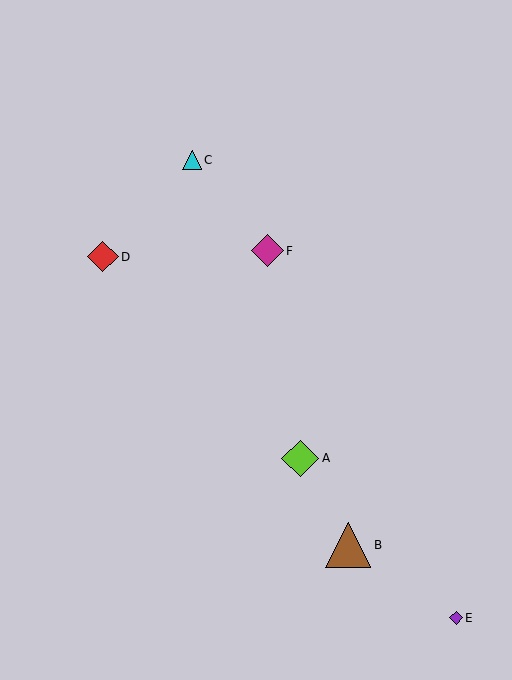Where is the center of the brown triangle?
The center of the brown triangle is at (348, 545).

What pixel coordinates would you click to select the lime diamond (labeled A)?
Click at (300, 458) to select the lime diamond A.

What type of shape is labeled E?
Shape E is a purple diamond.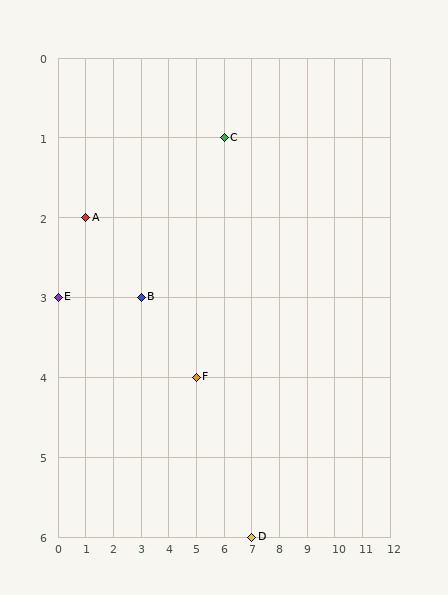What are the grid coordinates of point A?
Point A is at grid coordinates (1, 2).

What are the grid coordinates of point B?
Point B is at grid coordinates (3, 3).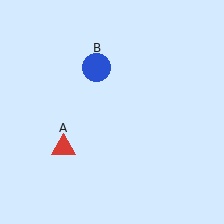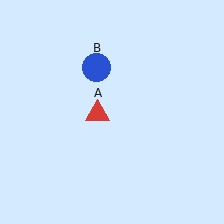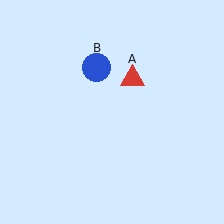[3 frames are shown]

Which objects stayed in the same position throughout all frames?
Blue circle (object B) remained stationary.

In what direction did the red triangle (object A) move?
The red triangle (object A) moved up and to the right.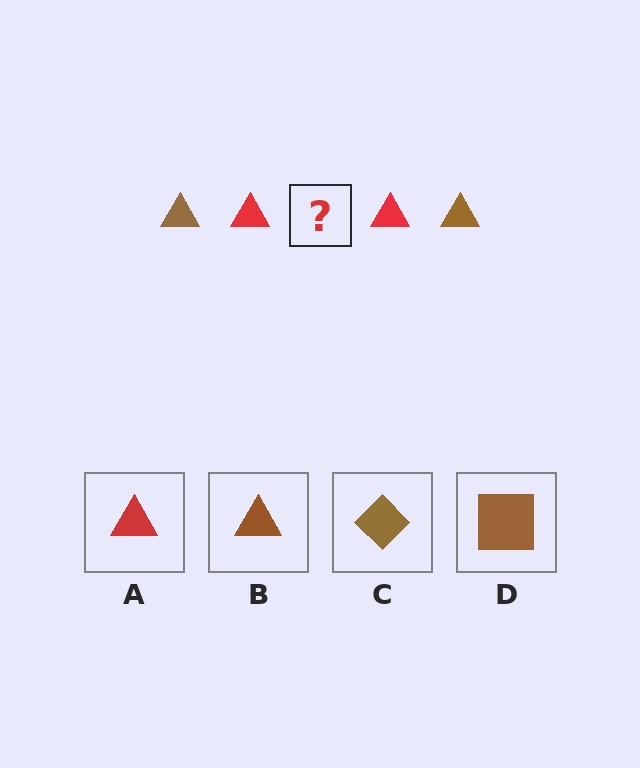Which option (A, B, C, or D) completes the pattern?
B.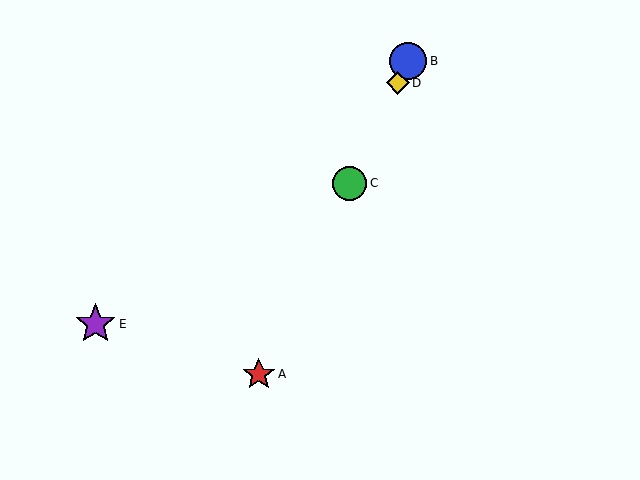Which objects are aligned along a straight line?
Objects A, B, C, D are aligned along a straight line.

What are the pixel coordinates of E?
Object E is at (95, 324).